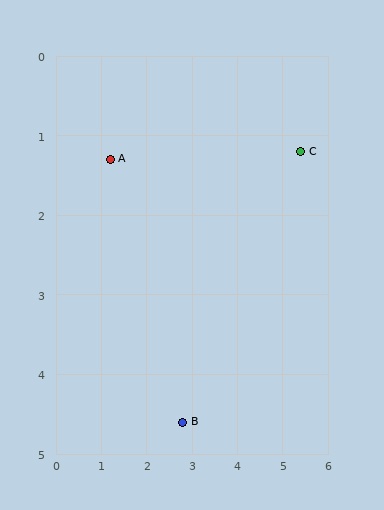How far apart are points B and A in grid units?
Points B and A are about 3.7 grid units apart.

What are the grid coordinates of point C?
Point C is at approximately (5.4, 1.2).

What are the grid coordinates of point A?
Point A is at approximately (1.2, 1.3).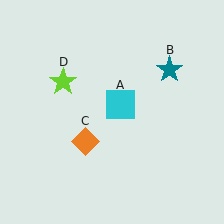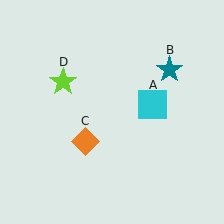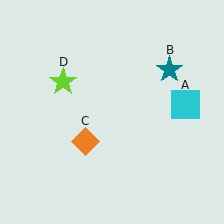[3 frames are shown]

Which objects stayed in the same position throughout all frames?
Teal star (object B) and orange diamond (object C) and lime star (object D) remained stationary.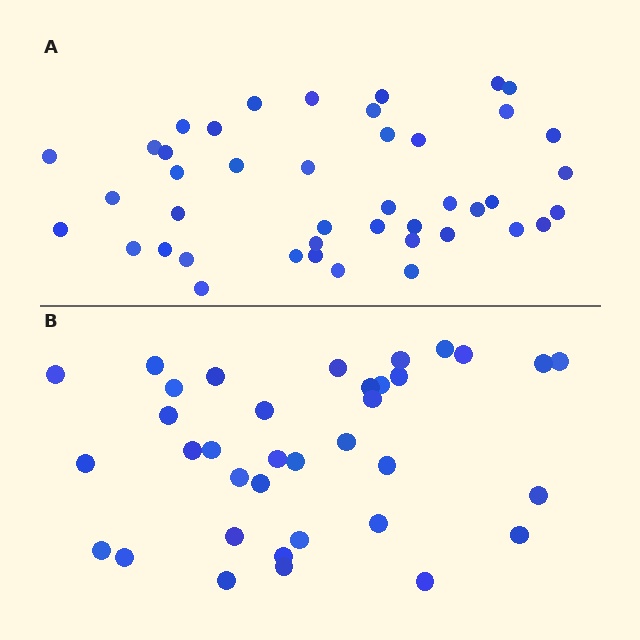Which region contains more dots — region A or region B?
Region A (the top region) has more dots.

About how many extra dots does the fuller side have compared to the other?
Region A has roughly 8 or so more dots than region B.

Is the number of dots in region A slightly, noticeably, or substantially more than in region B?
Region A has only slightly more — the two regions are fairly close. The ratio is roughly 1.2 to 1.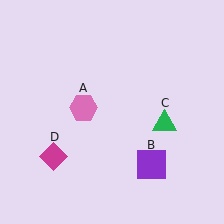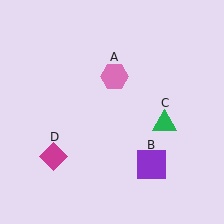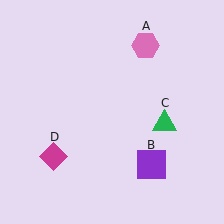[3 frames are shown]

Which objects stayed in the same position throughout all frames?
Purple square (object B) and green triangle (object C) and magenta diamond (object D) remained stationary.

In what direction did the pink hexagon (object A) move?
The pink hexagon (object A) moved up and to the right.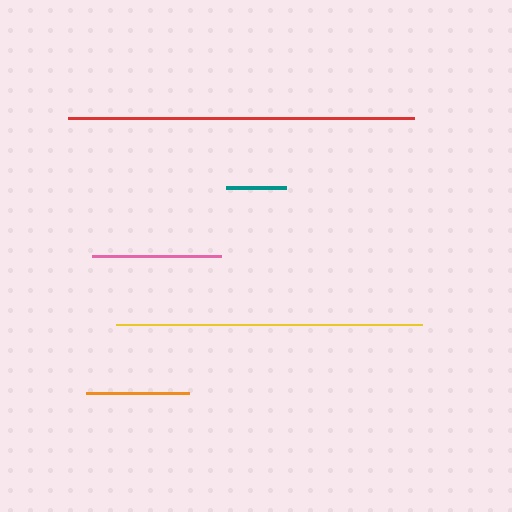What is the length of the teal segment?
The teal segment is approximately 60 pixels long.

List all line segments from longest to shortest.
From longest to shortest: red, yellow, pink, orange, teal.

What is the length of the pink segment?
The pink segment is approximately 129 pixels long.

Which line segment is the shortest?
The teal line is the shortest at approximately 60 pixels.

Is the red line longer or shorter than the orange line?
The red line is longer than the orange line.